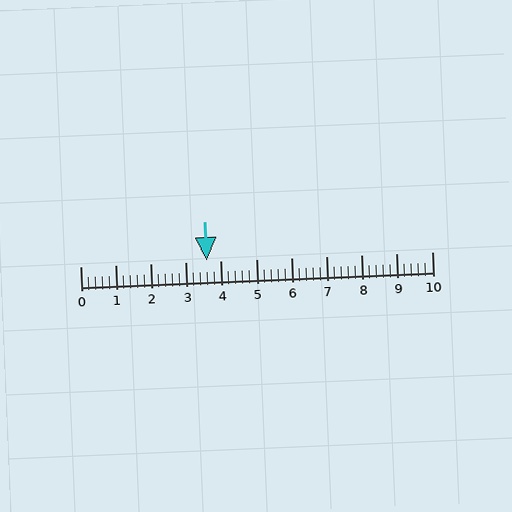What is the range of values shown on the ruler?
The ruler shows values from 0 to 10.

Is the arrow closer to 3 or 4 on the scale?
The arrow is closer to 4.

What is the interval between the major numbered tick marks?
The major tick marks are spaced 1 units apart.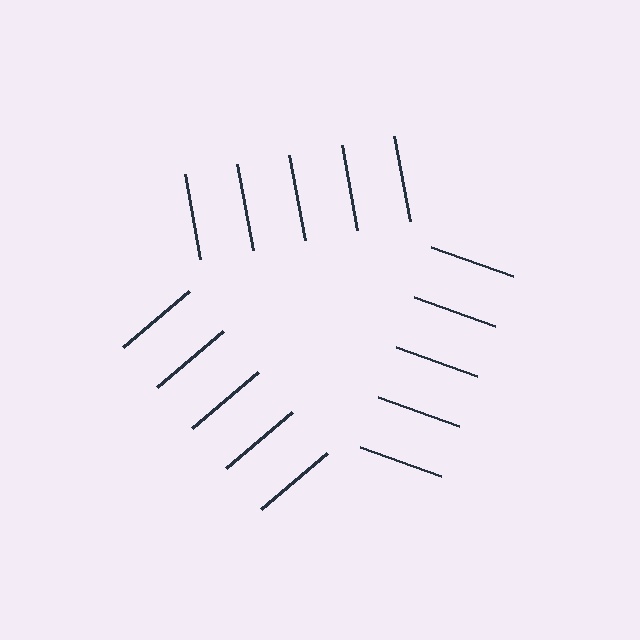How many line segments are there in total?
15 — 5 along each of the 3 edges.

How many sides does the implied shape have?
3 sides — the line-ends trace a triangle.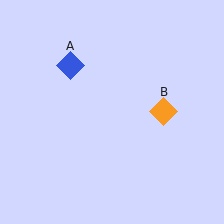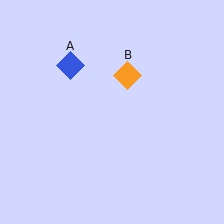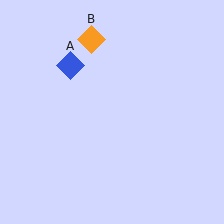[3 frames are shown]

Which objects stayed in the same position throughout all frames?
Blue diamond (object A) remained stationary.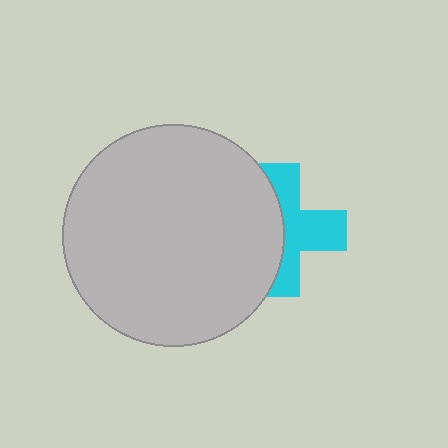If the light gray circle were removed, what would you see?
You would see the complete cyan cross.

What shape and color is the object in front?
The object in front is a light gray circle.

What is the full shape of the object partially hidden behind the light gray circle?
The partially hidden object is a cyan cross.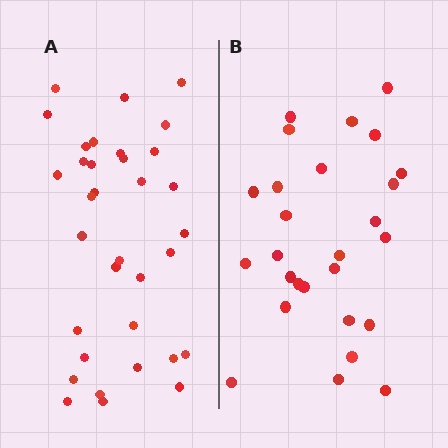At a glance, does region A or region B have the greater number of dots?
Region A (the left region) has more dots.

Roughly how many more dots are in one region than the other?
Region A has roughly 8 or so more dots than region B.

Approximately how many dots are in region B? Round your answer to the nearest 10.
About 30 dots. (The exact count is 27, which rounds to 30.)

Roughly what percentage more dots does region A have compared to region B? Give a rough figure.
About 25% more.